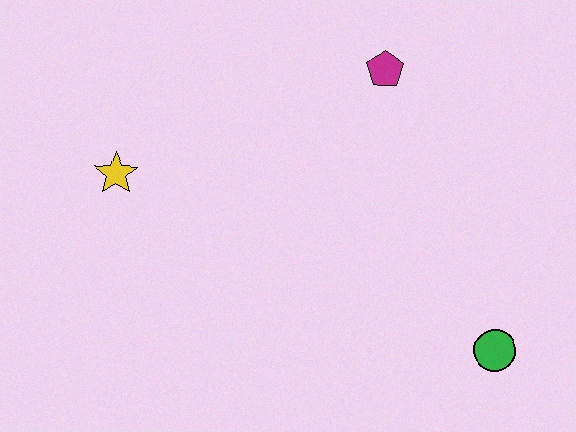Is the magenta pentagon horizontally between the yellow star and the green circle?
Yes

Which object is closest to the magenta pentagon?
The yellow star is closest to the magenta pentagon.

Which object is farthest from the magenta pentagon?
The green circle is farthest from the magenta pentagon.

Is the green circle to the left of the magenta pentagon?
No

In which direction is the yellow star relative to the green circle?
The yellow star is to the left of the green circle.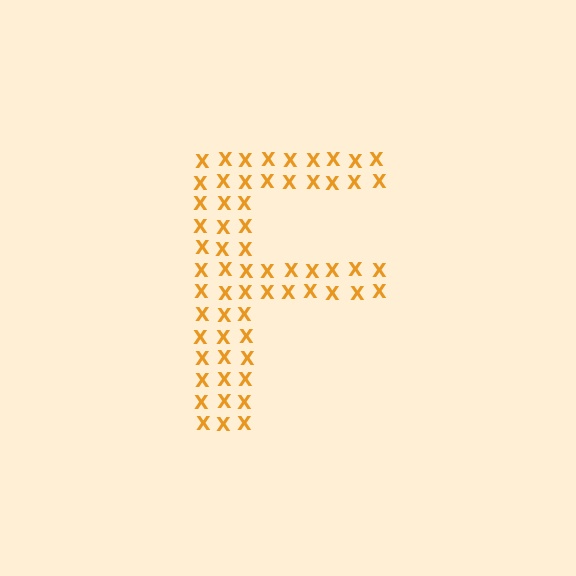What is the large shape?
The large shape is the letter F.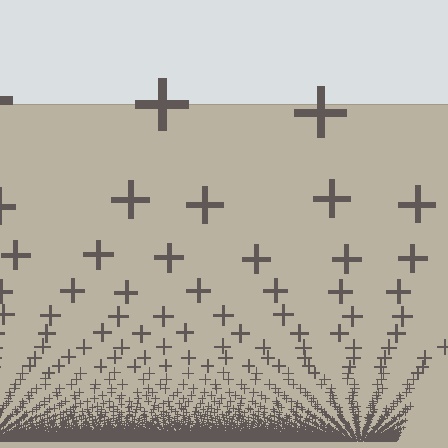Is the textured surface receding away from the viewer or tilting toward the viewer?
The surface appears to tilt toward the viewer. Texture elements get larger and sparser toward the top.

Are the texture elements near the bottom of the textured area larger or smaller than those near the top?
Smaller. The gradient is inverted — elements near the bottom are smaller and denser.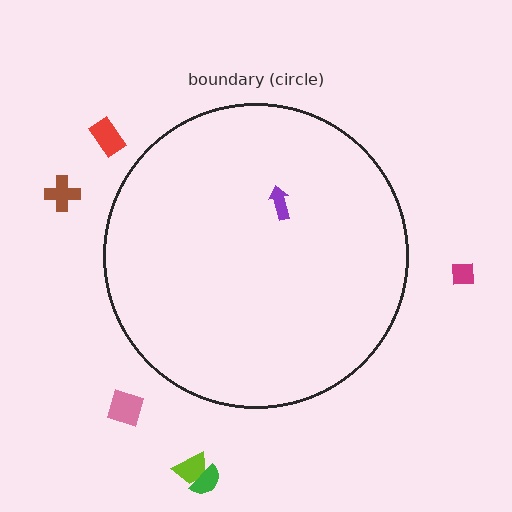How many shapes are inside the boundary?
1 inside, 6 outside.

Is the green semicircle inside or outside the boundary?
Outside.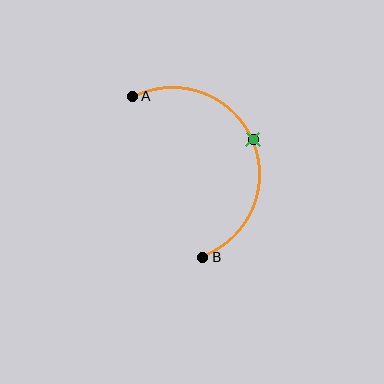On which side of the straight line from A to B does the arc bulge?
The arc bulges to the right of the straight line connecting A and B.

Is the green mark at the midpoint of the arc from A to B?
Yes. The green mark lies on the arc at equal arc-length from both A and B — it is the arc midpoint.